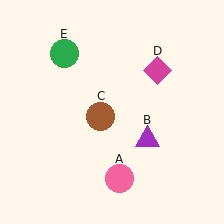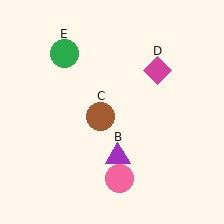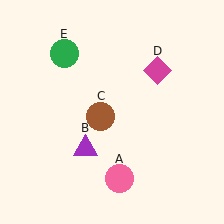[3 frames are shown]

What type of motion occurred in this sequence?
The purple triangle (object B) rotated clockwise around the center of the scene.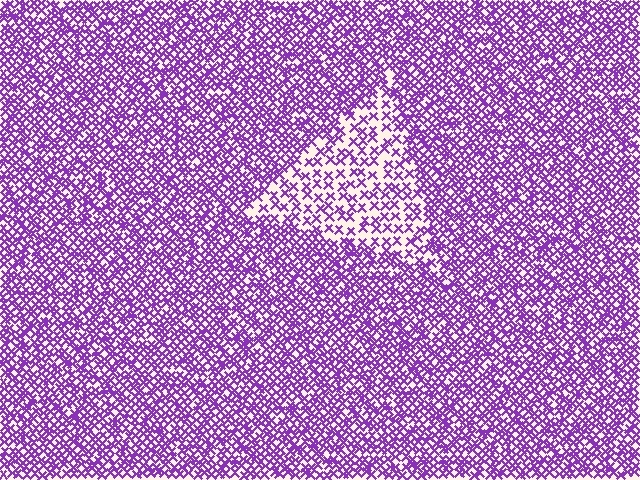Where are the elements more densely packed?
The elements are more densely packed outside the triangle boundary.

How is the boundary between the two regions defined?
The boundary is defined by a change in element density (approximately 2.1x ratio). All elements are the same color, size, and shape.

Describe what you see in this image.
The image contains small purple elements arranged at two different densities. A triangle-shaped region is visible where the elements are less densely packed than the surrounding area.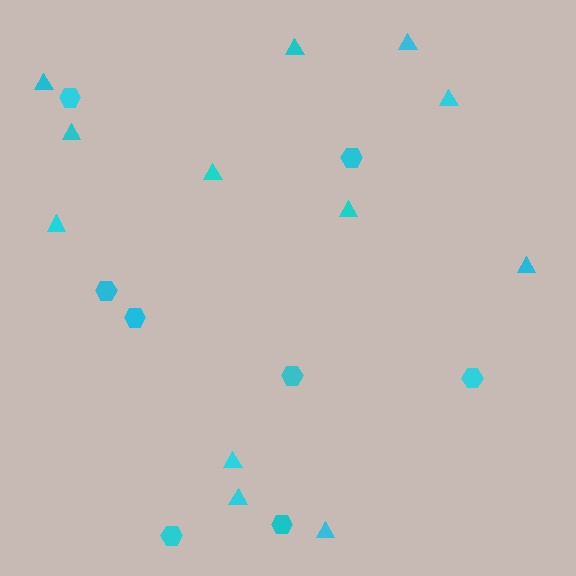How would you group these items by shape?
There are 2 groups: one group of hexagons (8) and one group of triangles (12).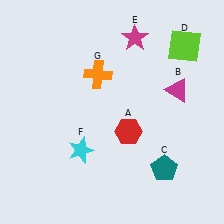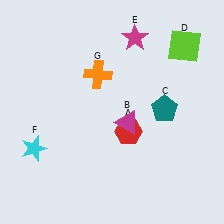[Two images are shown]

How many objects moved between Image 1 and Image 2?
3 objects moved between the two images.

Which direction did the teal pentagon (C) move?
The teal pentagon (C) moved up.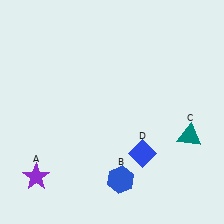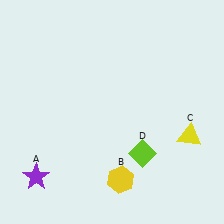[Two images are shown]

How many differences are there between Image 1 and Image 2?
There are 3 differences between the two images.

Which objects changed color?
B changed from blue to yellow. C changed from teal to yellow. D changed from blue to lime.